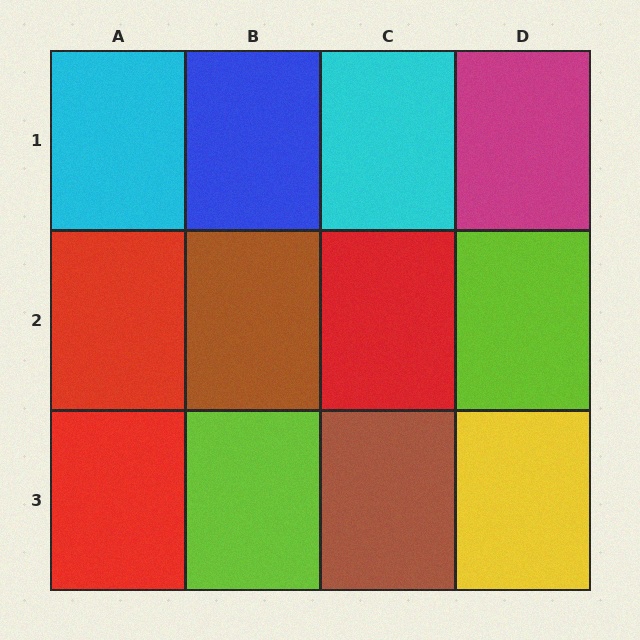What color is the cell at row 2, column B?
Brown.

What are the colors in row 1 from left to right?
Cyan, blue, cyan, magenta.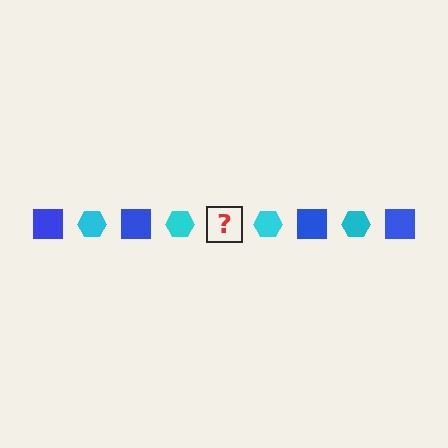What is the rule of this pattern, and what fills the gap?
The rule is that the pattern alternates between blue square and cyan hexagon. The gap should be filled with a blue square.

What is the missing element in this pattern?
The missing element is a blue square.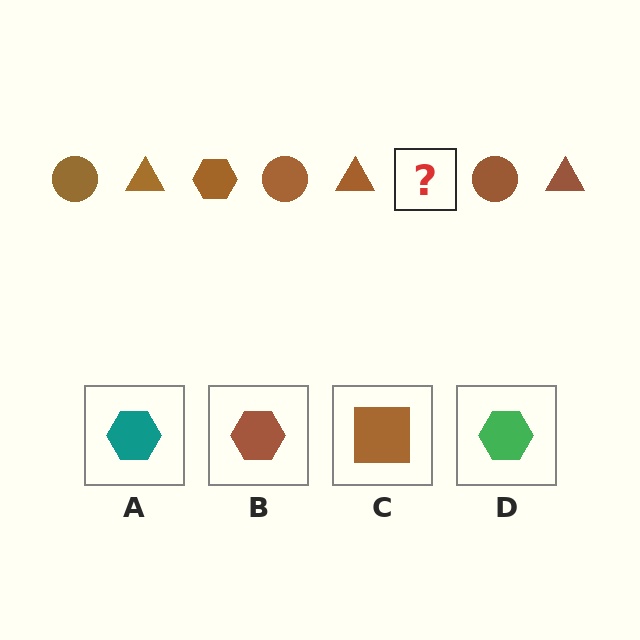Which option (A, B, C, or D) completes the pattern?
B.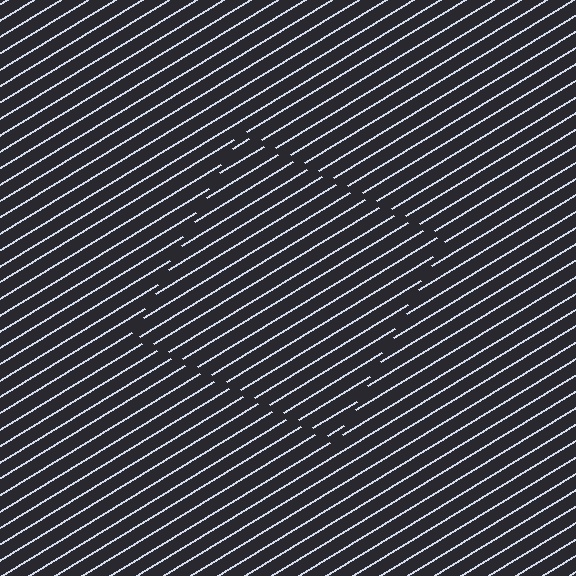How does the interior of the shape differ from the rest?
The interior of the shape contains the same grating, shifted by half a period — the contour is defined by the phase discontinuity where line-ends from the inner and outer gratings abut.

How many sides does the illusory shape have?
4 sides — the line-ends trace a square.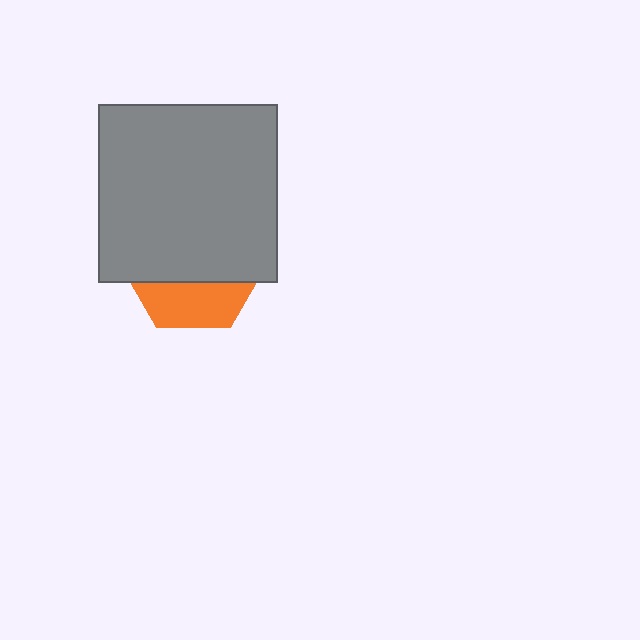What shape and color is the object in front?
The object in front is a gray square.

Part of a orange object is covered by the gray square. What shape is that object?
It is a hexagon.